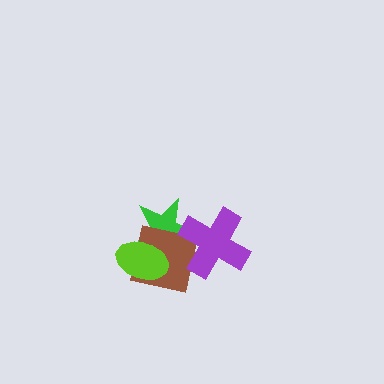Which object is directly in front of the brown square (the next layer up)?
The lime ellipse is directly in front of the brown square.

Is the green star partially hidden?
Yes, it is partially covered by another shape.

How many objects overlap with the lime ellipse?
2 objects overlap with the lime ellipse.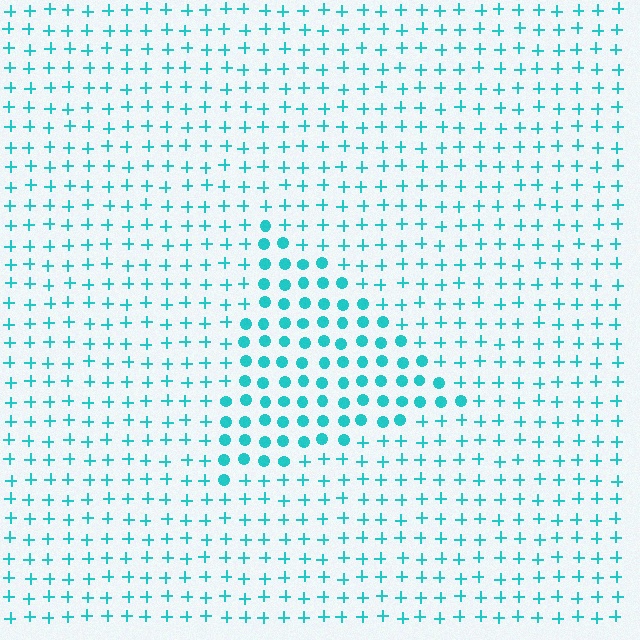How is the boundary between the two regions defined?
The boundary is defined by a change in element shape: circles inside vs. plus signs outside. All elements share the same color and spacing.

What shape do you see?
I see a triangle.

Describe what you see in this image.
The image is filled with small cyan elements arranged in a uniform grid. A triangle-shaped region contains circles, while the surrounding area contains plus signs. The boundary is defined purely by the change in element shape.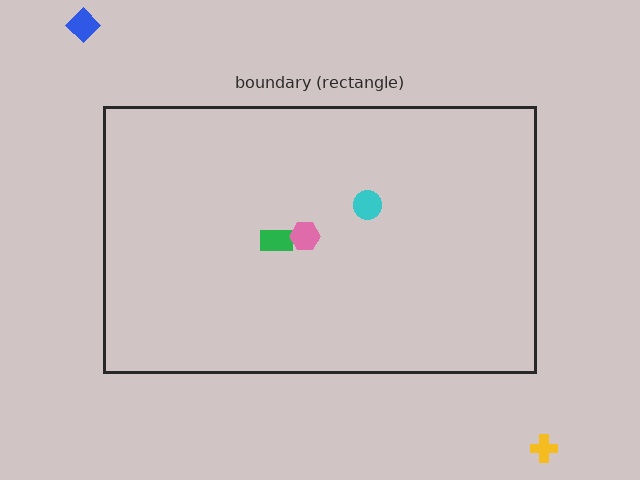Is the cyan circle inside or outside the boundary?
Inside.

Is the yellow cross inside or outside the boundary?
Outside.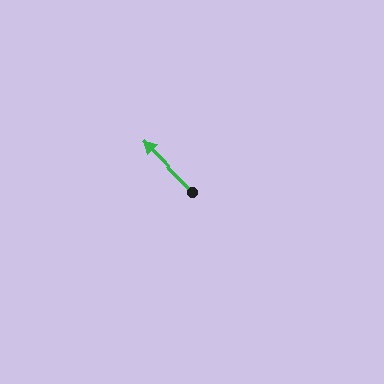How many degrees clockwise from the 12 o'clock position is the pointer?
Approximately 316 degrees.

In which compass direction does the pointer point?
Northwest.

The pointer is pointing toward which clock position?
Roughly 11 o'clock.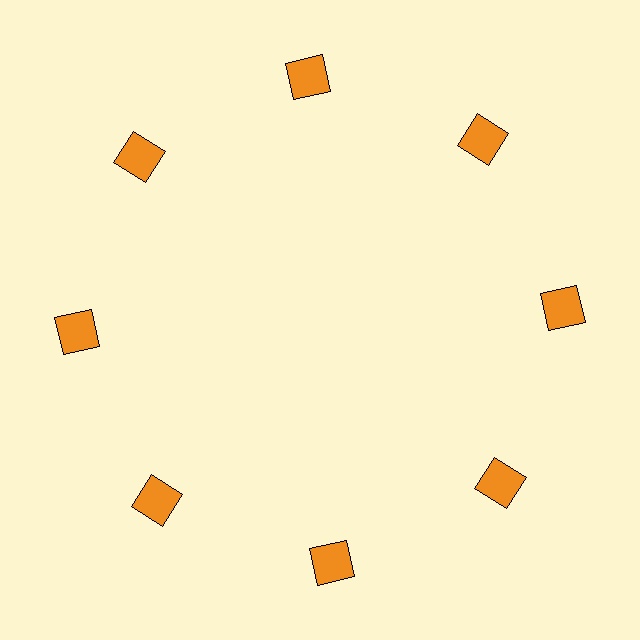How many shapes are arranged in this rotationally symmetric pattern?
There are 8 shapes, arranged in 8 groups of 1.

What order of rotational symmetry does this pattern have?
This pattern has 8-fold rotational symmetry.